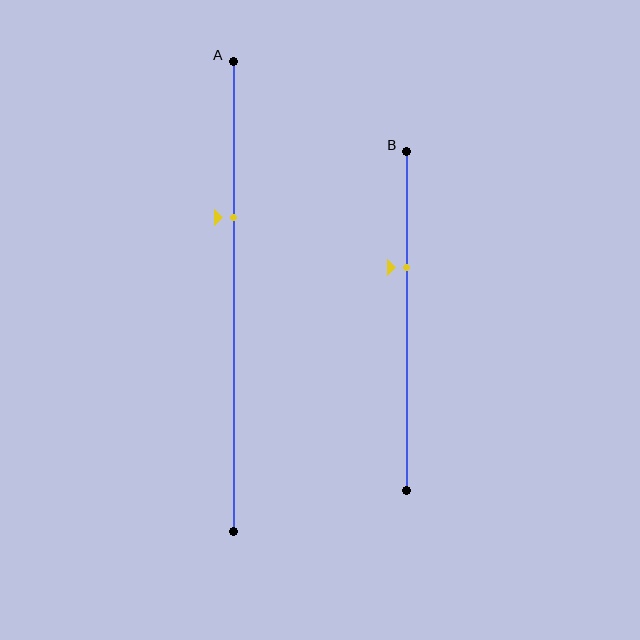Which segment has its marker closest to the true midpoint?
Segment B has its marker closest to the true midpoint.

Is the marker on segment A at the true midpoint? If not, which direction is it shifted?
No, the marker on segment A is shifted upward by about 17% of the segment length.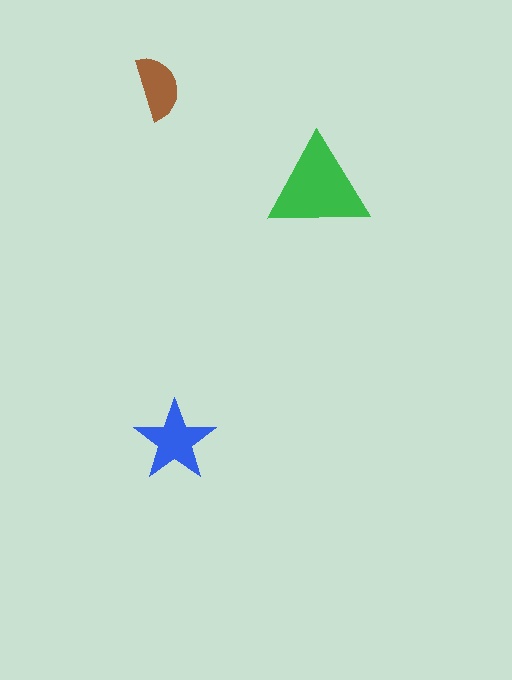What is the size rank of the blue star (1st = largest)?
2nd.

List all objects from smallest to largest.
The brown semicircle, the blue star, the green triangle.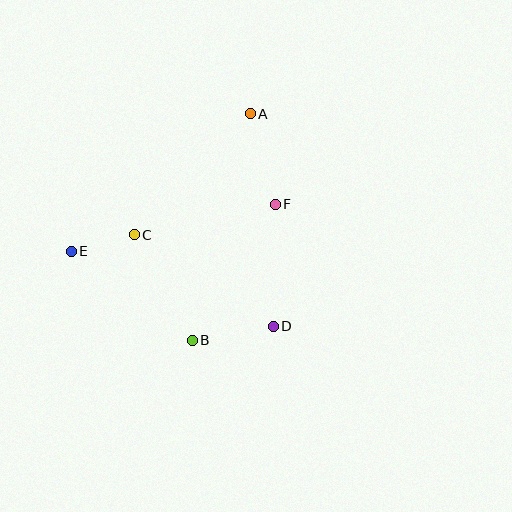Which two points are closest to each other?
Points C and E are closest to each other.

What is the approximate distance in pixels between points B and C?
The distance between B and C is approximately 120 pixels.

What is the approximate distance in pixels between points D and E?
The distance between D and E is approximately 216 pixels.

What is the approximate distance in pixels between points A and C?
The distance between A and C is approximately 168 pixels.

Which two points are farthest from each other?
Points A and B are farthest from each other.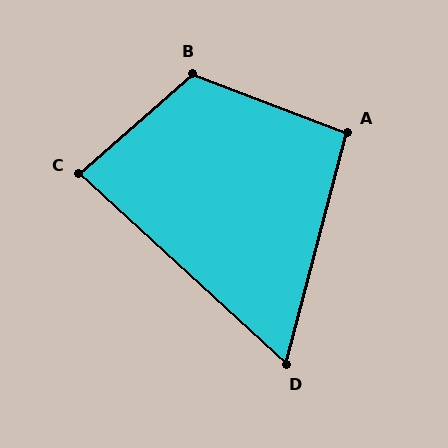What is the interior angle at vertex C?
Approximately 84 degrees (acute).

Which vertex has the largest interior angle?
B, at approximately 118 degrees.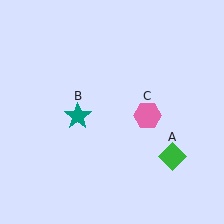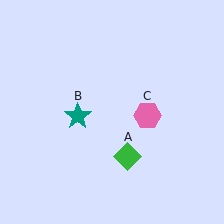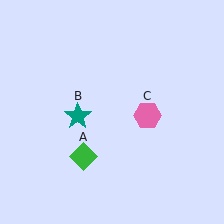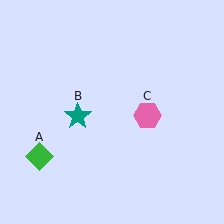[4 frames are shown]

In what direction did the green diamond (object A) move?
The green diamond (object A) moved left.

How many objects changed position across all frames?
1 object changed position: green diamond (object A).